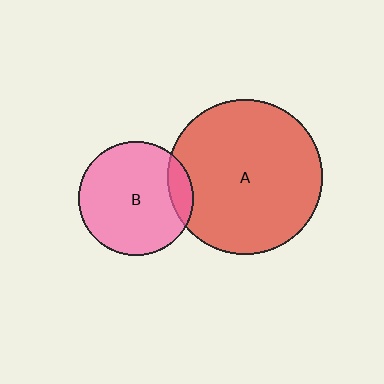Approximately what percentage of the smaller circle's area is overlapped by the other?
Approximately 10%.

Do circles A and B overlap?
Yes.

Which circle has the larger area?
Circle A (red).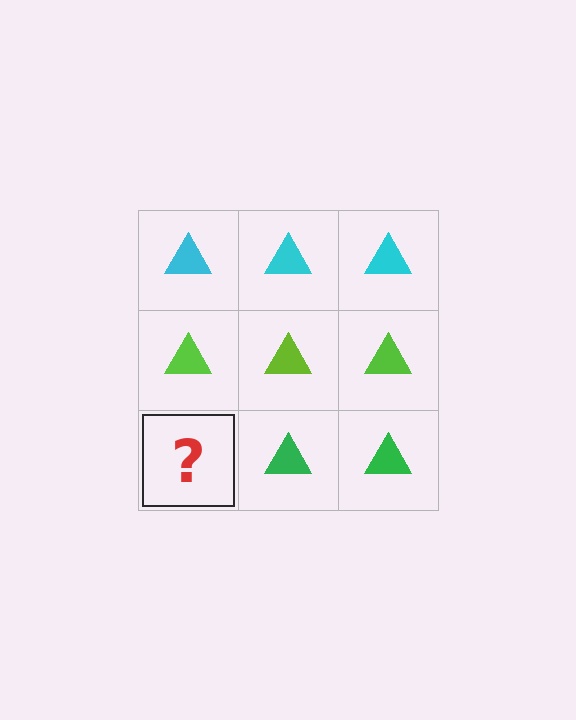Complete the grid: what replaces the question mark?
The question mark should be replaced with a green triangle.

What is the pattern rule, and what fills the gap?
The rule is that each row has a consistent color. The gap should be filled with a green triangle.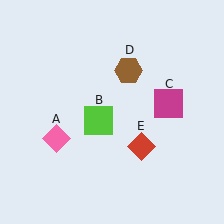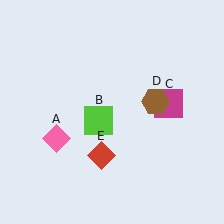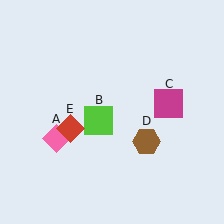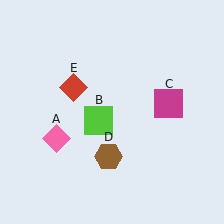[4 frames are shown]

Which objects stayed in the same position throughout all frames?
Pink diamond (object A) and lime square (object B) and magenta square (object C) remained stationary.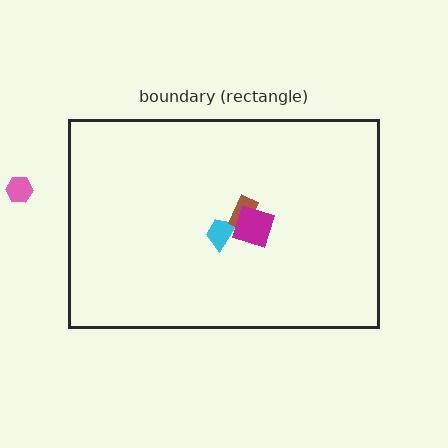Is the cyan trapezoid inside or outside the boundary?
Inside.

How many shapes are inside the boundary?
3 inside, 1 outside.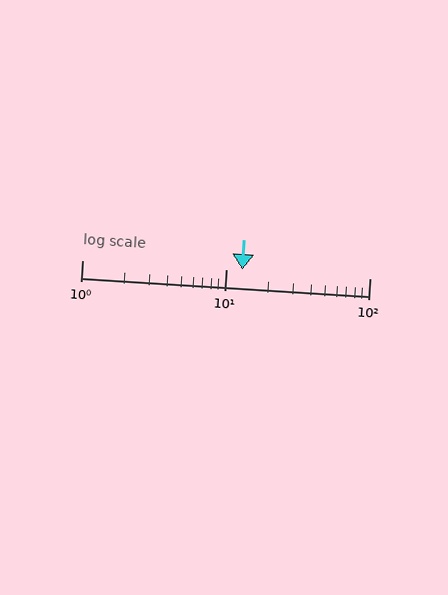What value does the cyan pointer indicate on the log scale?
The pointer indicates approximately 13.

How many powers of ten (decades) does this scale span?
The scale spans 2 decades, from 1 to 100.